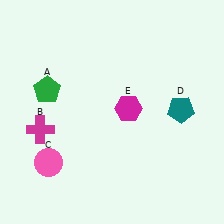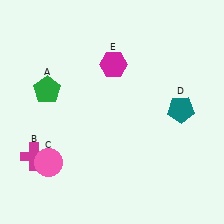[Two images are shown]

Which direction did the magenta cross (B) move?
The magenta cross (B) moved down.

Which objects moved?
The objects that moved are: the magenta cross (B), the magenta hexagon (E).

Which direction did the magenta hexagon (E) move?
The magenta hexagon (E) moved up.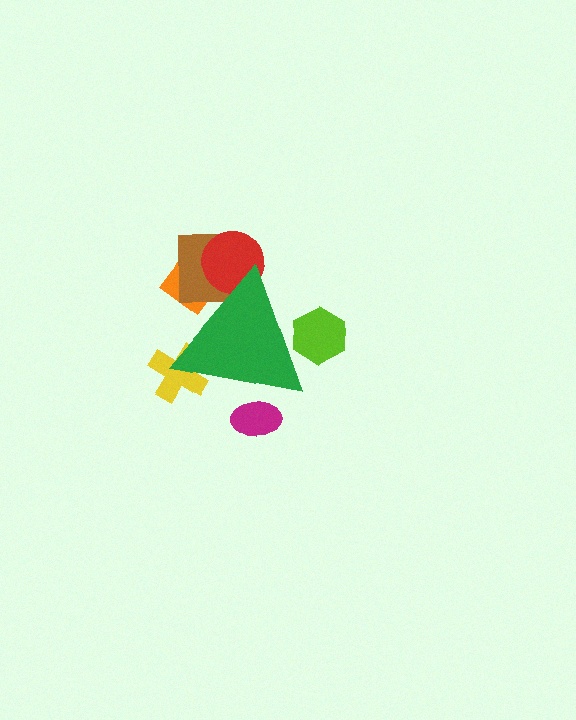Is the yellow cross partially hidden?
Yes, the yellow cross is partially hidden behind the green triangle.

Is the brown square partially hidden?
Yes, the brown square is partially hidden behind the green triangle.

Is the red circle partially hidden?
Yes, the red circle is partially hidden behind the green triangle.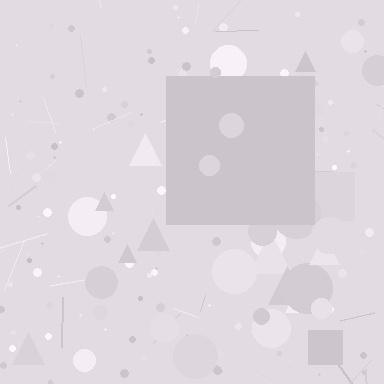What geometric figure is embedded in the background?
A square is embedded in the background.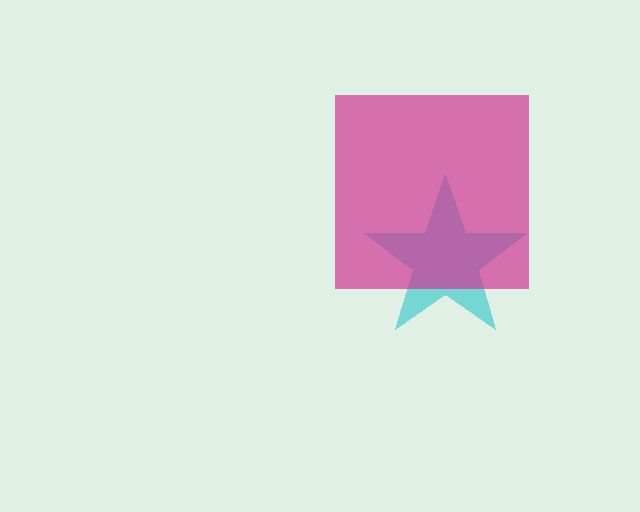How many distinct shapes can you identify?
There are 2 distinct shapes: a cyan star, a magenta square.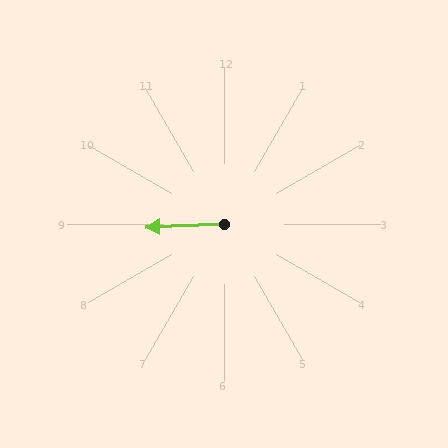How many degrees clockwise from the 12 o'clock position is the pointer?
Approximately 268 degrees.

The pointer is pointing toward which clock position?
Roughly 9 o'clock.